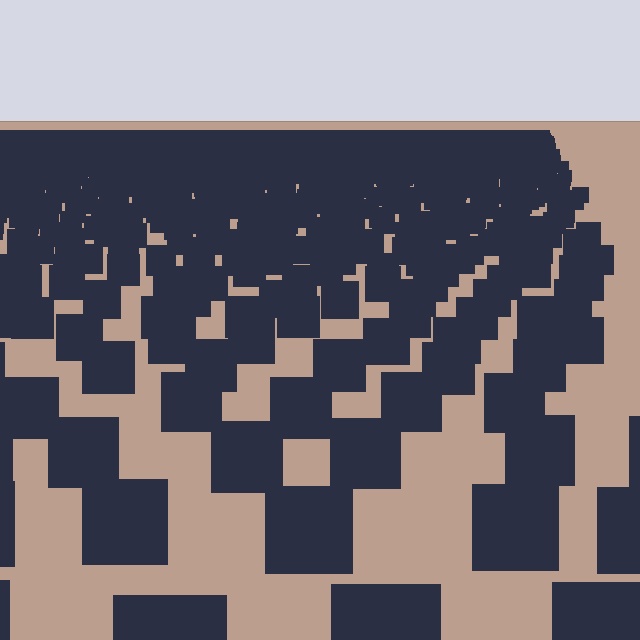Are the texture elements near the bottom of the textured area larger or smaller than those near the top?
Larger. Near the bottom, elements are closer to the viewer and appear at a bigger on-screen size.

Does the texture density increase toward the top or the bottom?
Density increases toward the top.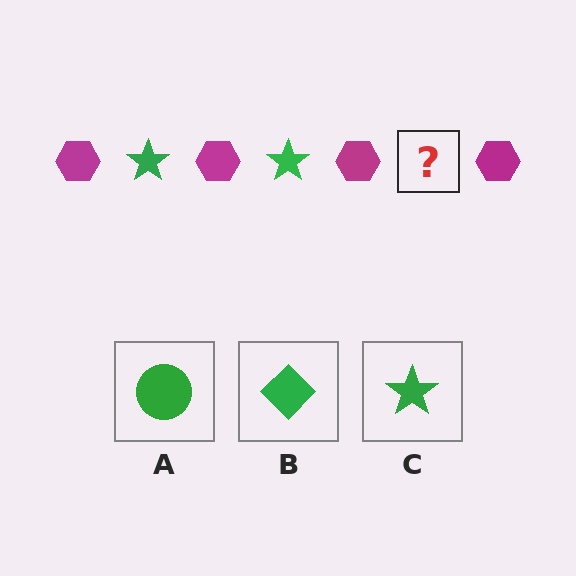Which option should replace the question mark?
Option C.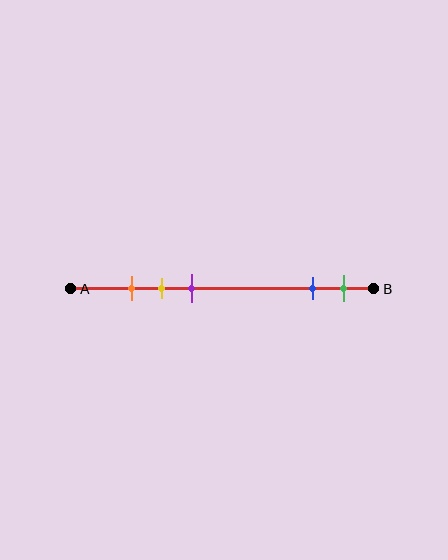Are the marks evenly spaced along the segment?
No, the marks are not evenly spaced.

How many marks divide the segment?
There are 5 marks dividing the segment.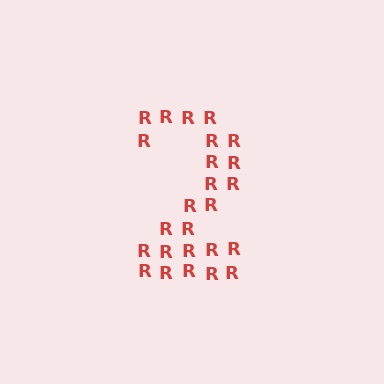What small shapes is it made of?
It is made of small letter R's.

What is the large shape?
The large shape is the digit 2.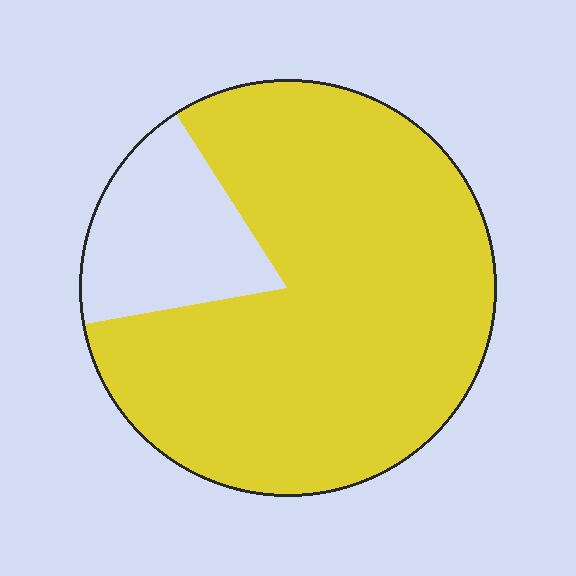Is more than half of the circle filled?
Yes.